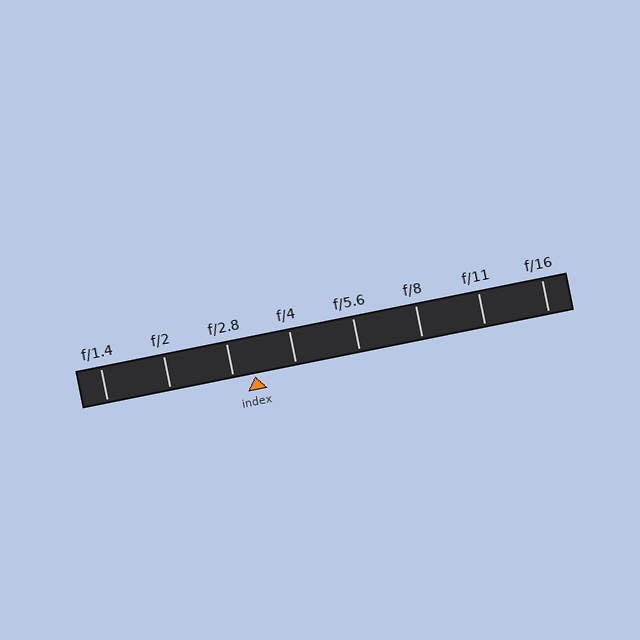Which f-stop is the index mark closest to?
The index mark is closest to f/2.8.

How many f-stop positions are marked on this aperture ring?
There are 8 f-stop positions marked.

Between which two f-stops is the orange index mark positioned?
The index mark is between f/2.8 and f/4.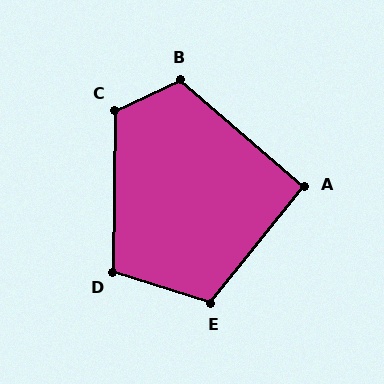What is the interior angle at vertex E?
Approximately 111 degrees (obtuse).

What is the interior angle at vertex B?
Approximately 115 degrees (obtuse).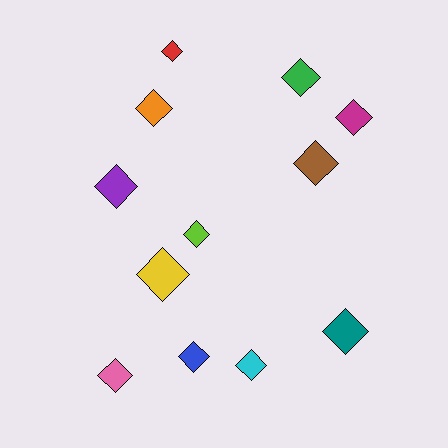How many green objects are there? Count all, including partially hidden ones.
There is 1 green object.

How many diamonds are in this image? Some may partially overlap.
There are 12 diamonds.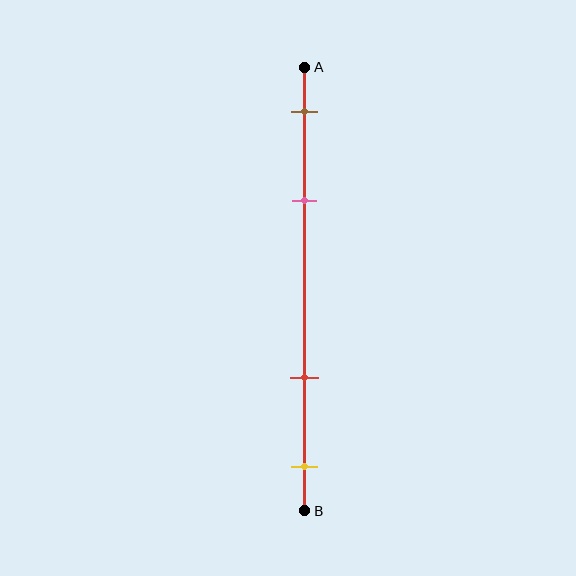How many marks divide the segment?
There are 4 marks dividing the segment.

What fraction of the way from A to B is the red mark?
The red mark is approximately 70% (0.7) of the way from A to B.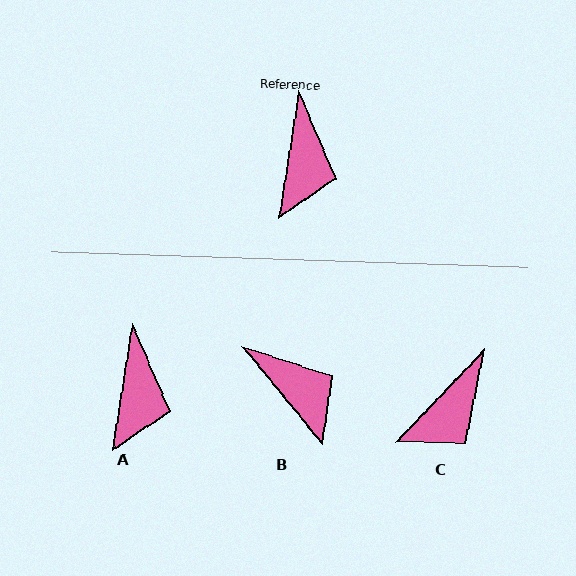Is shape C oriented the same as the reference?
No, it is off by about 34 degrees.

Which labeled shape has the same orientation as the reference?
A.